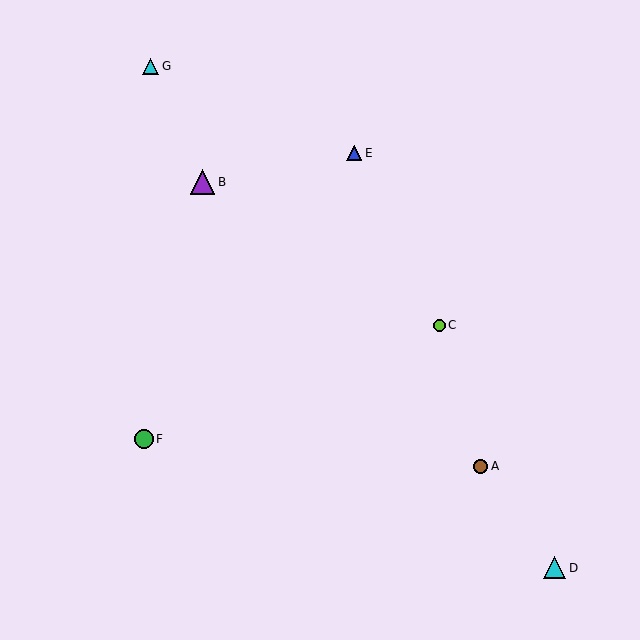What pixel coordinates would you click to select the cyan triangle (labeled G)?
Click at (151, 66) to select the cyan triangle G.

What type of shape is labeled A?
Shape A is a brown circle.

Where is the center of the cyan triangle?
The center of the cyan triangle is at (555, 568).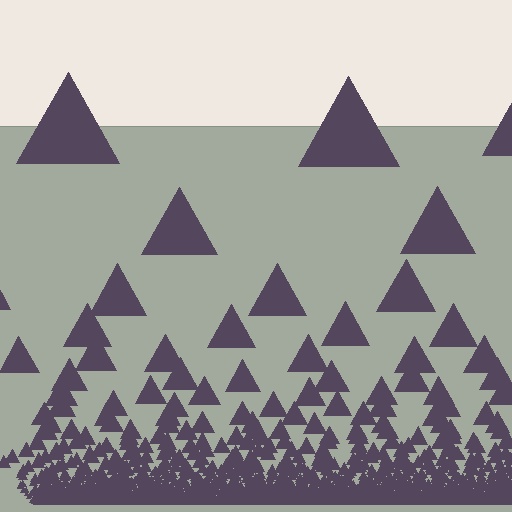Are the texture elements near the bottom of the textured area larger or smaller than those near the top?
Smaller. The gradient is inverted — elements near the bottom are smaller and denser.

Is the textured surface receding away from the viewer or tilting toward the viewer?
The surface appears to tilt toward the viewer. Texture elements get larger and sparser toward the top.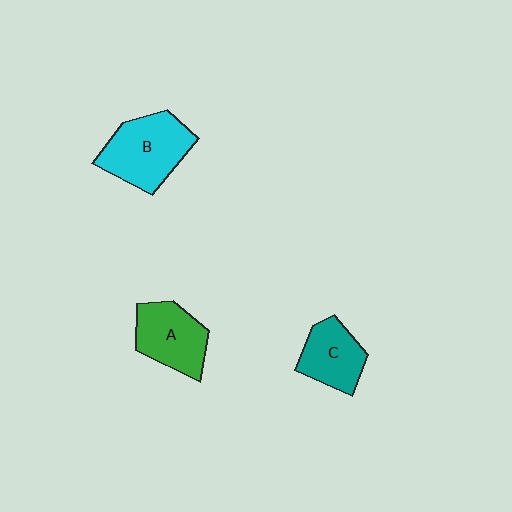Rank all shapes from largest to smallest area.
From largest to smallest: B (cyan), A (green), C (teal).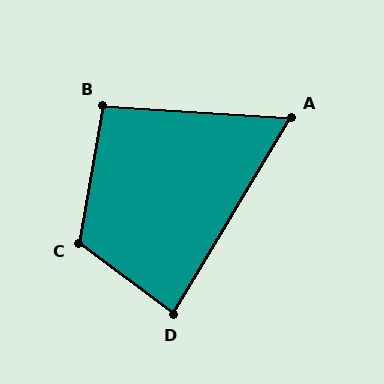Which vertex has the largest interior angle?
C, at approximately 117 degrees.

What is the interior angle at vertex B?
Approximately 96 degrees (obtuse).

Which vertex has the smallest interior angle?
A, at approximately 63 degrees.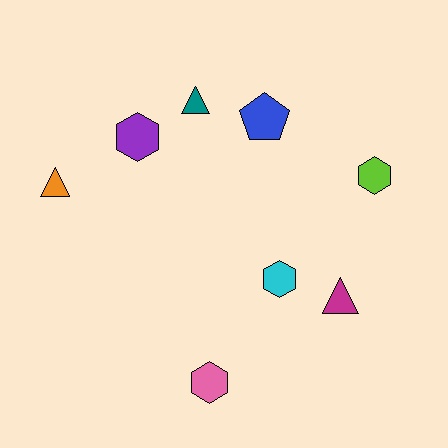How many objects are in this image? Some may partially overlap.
There are 8 objects.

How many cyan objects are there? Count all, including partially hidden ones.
There is 1 cyan object.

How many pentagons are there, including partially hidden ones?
There is 1 pentagon.